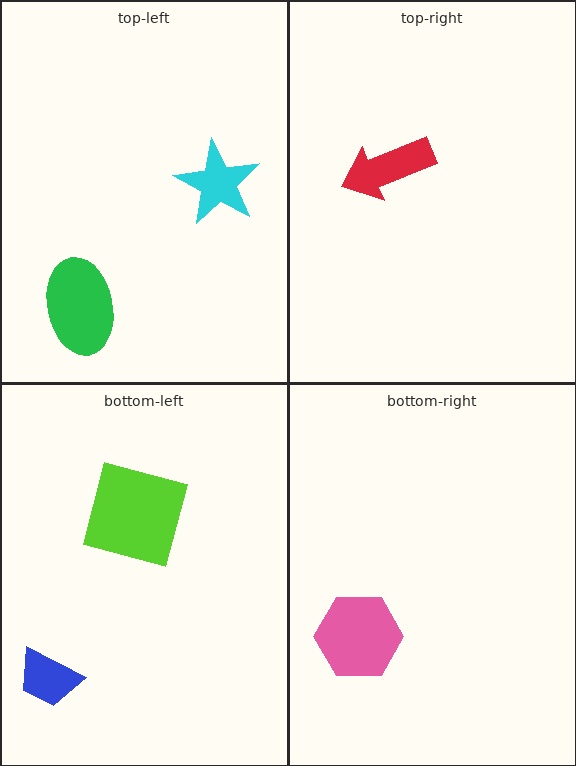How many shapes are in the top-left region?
2.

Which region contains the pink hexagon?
The bottom-right region.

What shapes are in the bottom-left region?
The lime square, the blue trapezoid.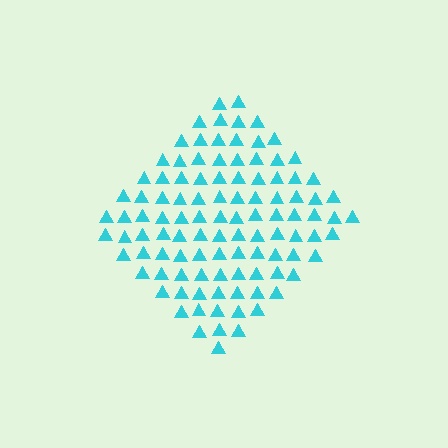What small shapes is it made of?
It is made of small triangles.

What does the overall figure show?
The overall figure shows a diamond.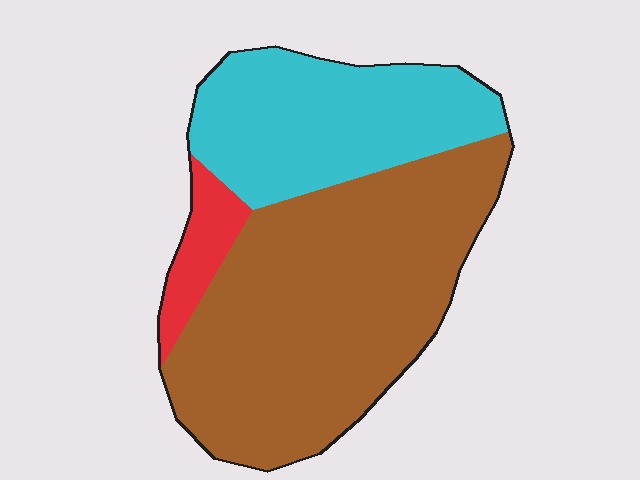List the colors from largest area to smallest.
From largest to smallest: brown, cyan, red.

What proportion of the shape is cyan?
Cyan covers 32% of the shape.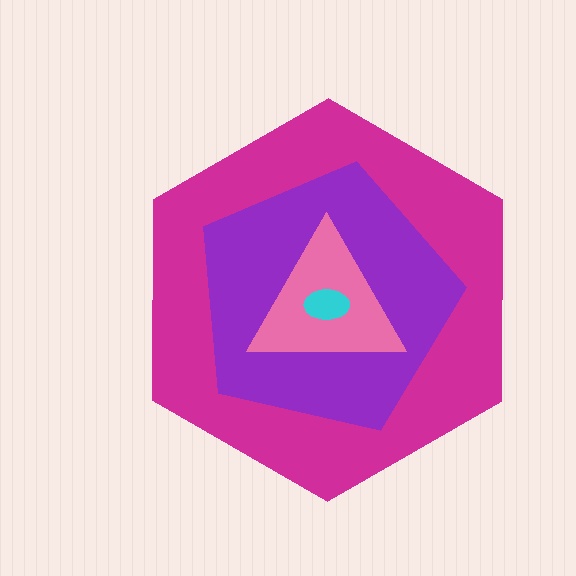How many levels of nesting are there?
4.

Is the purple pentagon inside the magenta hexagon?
Yes.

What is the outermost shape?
The magenta hexagon.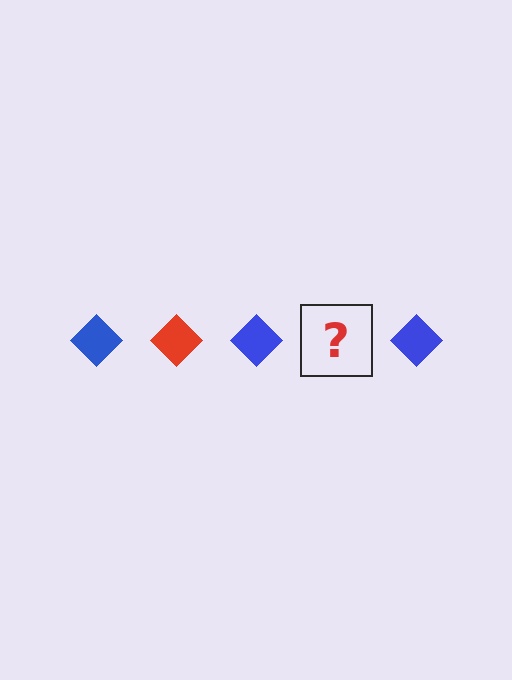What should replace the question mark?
The question mark should be replaced with a red diamond.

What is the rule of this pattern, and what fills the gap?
The rule is that the pattern cycles through blue, red diamonds. The gap should be filled with a red diamond.